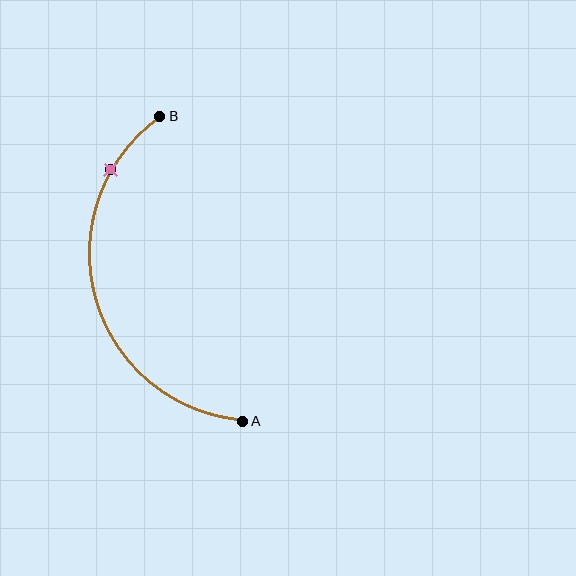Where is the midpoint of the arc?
The arc midpoint is the point on the curve farthest from the straight line joining A and B. It sits to the left of that line.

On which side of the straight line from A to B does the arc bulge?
The arc bulges to the left of the straight line connecting A and B.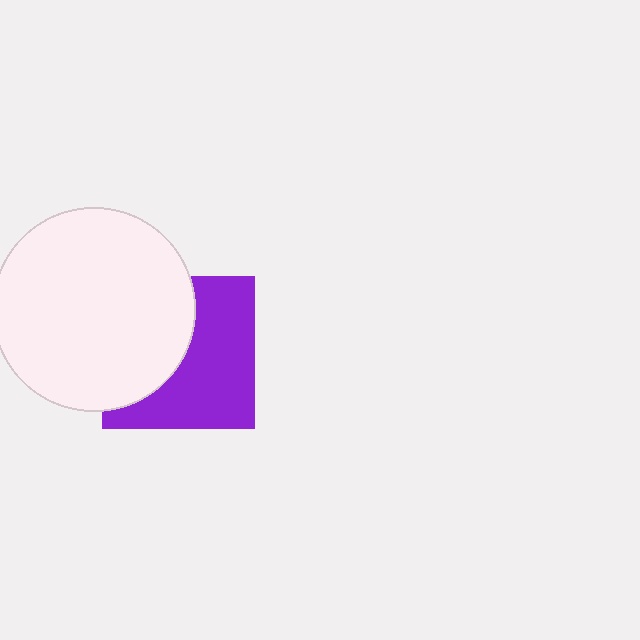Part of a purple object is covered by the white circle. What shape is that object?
It is a square.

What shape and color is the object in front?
The object in front is a white circle.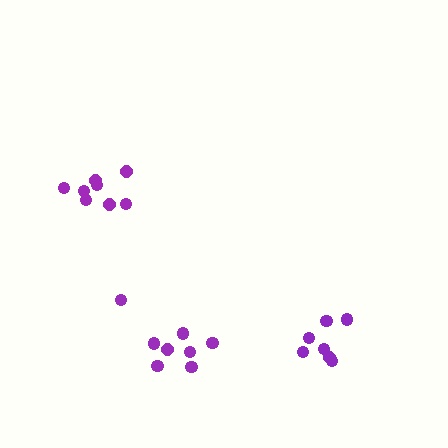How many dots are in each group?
Group 1: 8 dots, Group 2: 7 dots, Group 3: 8 dots (23 total).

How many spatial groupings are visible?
There are 3 spatial groupings.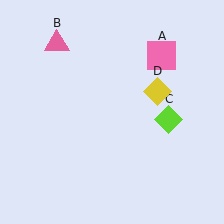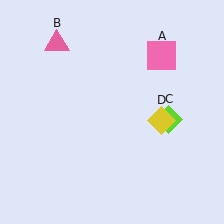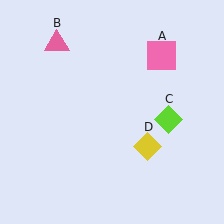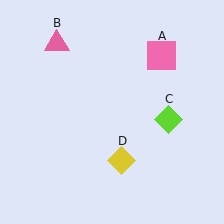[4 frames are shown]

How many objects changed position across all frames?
1 object changed position: yellow diamond (object D).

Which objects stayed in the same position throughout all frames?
Pink square (object A) and pink triangle (object B) and lime diamond (object C) remained stationary.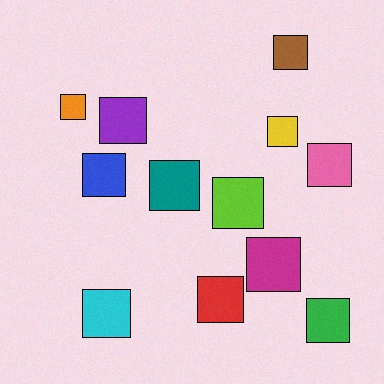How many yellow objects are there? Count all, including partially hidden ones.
There is 1 yellow object.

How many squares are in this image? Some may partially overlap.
There are 12 squares.